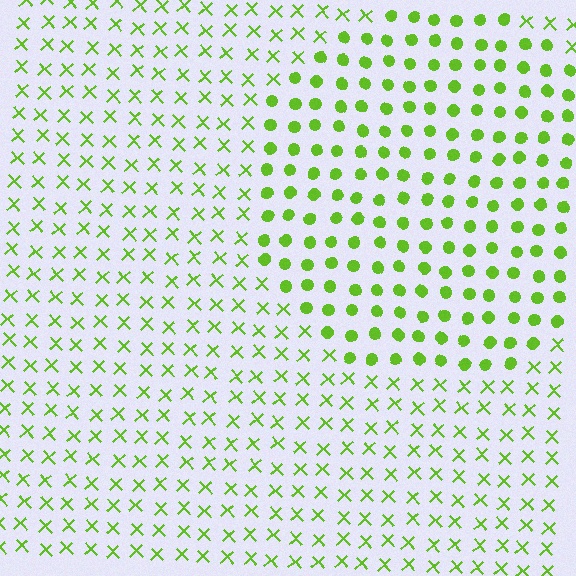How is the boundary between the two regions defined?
The boundary is defined by a change in element shape: circles inside vs. X marks outside. All elements share the same color and spacing.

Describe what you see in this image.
The image is filled with small lime elements arranged in a uniform grid. A circle-shaped region contains circles, while the surrounding area contains X marks. The boundary is defined purely by the change in element shape.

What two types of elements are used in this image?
The image uses circles inside the circle region and X marks outside it.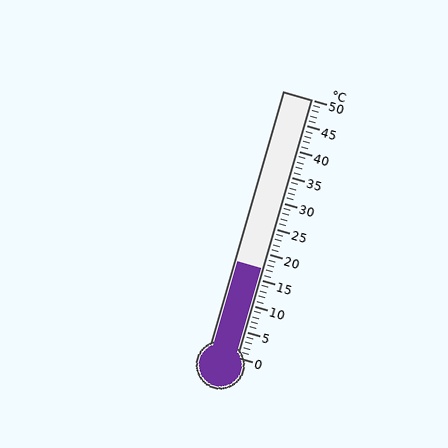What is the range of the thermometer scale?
The thermometer scale ranges from 0°C to 50°C.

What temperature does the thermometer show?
The thermometer shows approximately 17°C.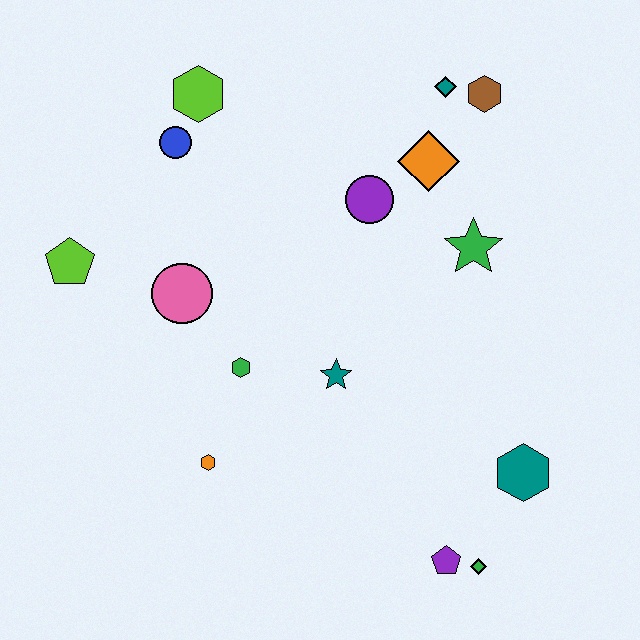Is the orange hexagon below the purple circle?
Yes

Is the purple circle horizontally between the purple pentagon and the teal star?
Yes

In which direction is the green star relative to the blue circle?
The green star is to the right of the blue circle.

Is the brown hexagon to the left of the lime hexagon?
No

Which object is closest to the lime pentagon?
The pink circle is closest to the lime pentagon.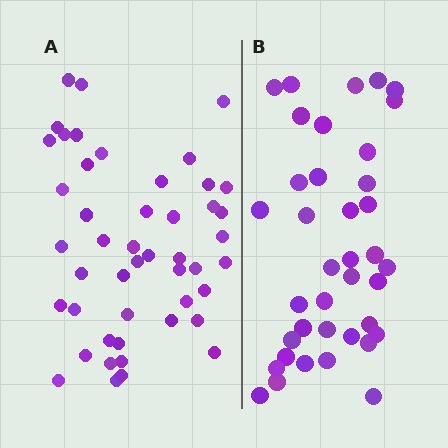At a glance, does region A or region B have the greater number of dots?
Region A (the left region) has more dots.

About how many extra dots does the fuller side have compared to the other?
Region A has roughly 8 or so more dots than region B.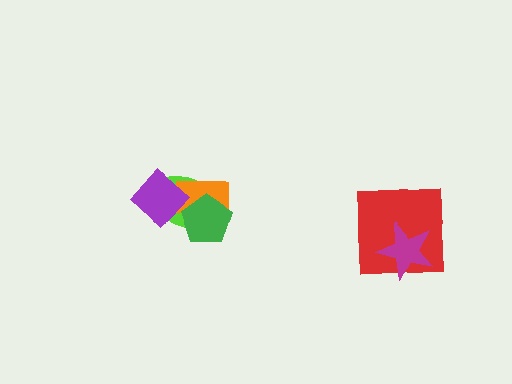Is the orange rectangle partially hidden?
Yes, it is partially covered by another shape.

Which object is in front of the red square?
The magenta star is in front of the red square.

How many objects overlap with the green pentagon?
2 objects overlap with the green pentagon.